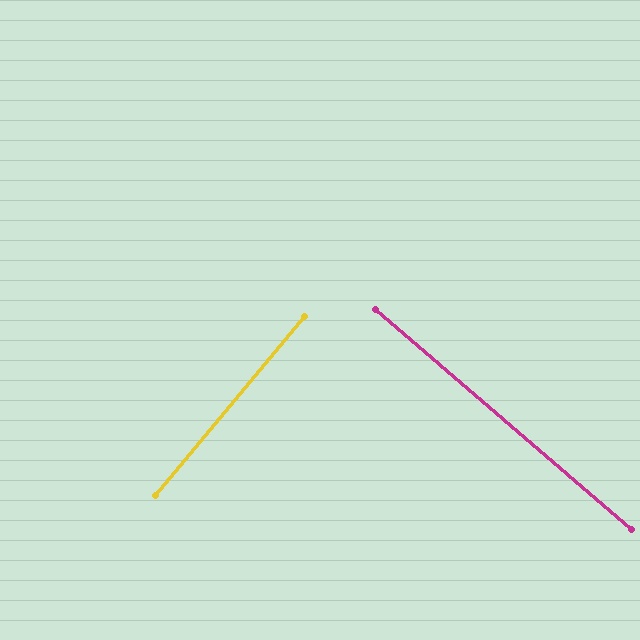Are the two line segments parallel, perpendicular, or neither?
Perpendicular — they meet at approximately 89°.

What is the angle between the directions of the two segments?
Approximately 89 degrees.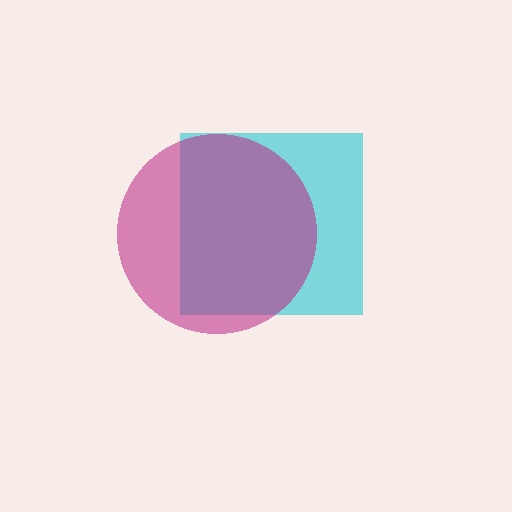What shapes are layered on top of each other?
The layered shapes are: a cyan square, a magenta circle.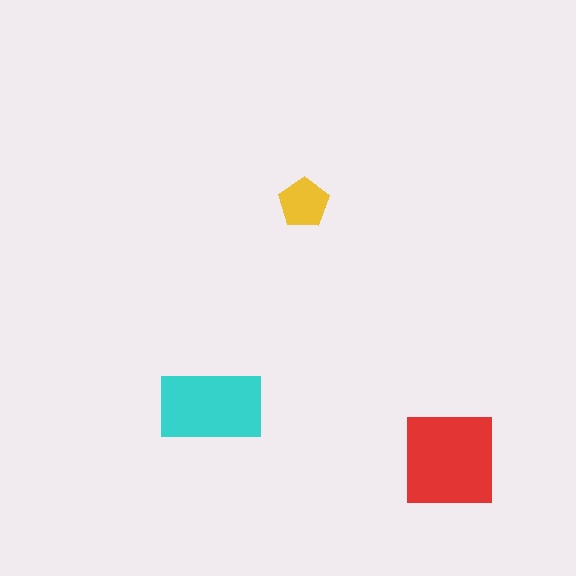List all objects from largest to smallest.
The red square, the cyan rectangle, the yellow pentagon.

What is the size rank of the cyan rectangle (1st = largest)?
2nd.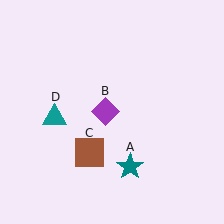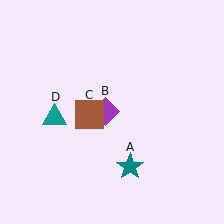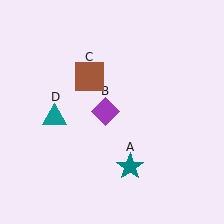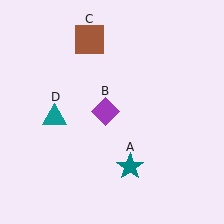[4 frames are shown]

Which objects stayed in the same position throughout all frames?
Teal star (object A) and purple diamond (object B) and teal triangle (object D) remained stationary.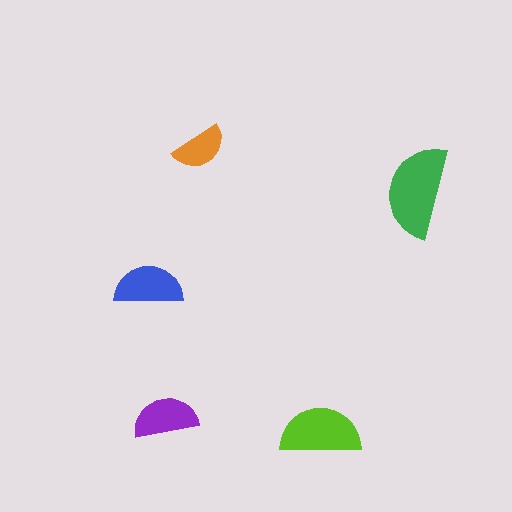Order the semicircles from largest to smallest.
the green one, the lime one, the blue one, the purple one, the orange one.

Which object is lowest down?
The lime semicircle is bottommost.